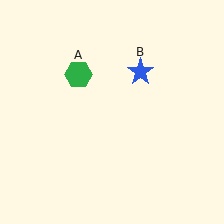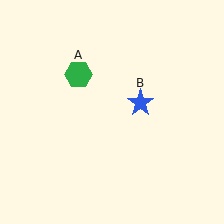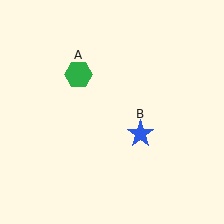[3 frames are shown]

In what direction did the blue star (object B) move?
The blue star (object B) moved down.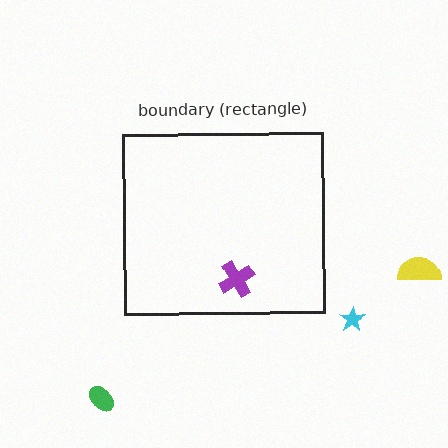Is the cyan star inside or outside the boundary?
Outside.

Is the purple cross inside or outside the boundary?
Inside.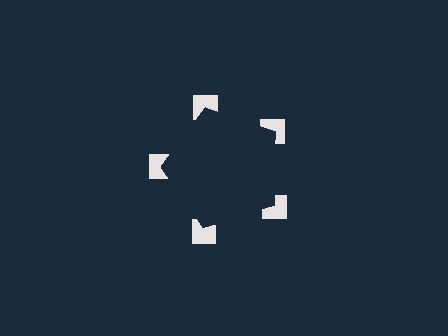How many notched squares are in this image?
There are 5 — one at each vertex of the illusory pentagon.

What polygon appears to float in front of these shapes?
An illusory pentagon — its edges are inferred from the aligned wedge cuts in the notched squares, not physically drawn.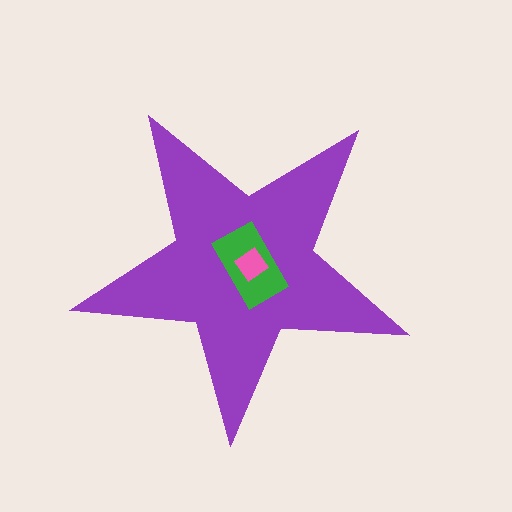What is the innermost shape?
The pink diamond.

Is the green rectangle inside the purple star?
Yes.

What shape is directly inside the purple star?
The green rectangle.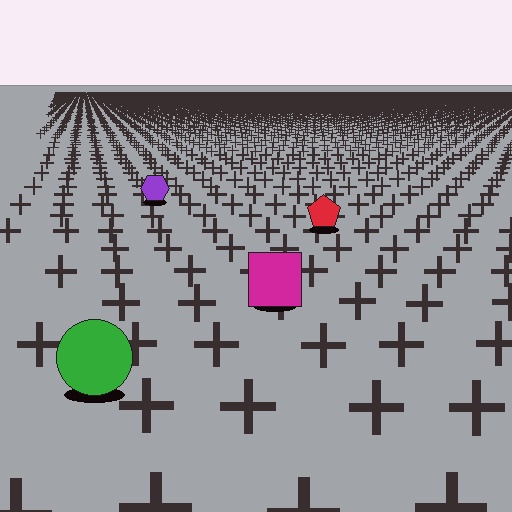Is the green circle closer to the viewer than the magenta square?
Yes. The green circle is closer — you can tell from the texture gradient: the ground texture is coarser near it.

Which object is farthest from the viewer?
The purple hexagon is farthest from the viewer. It appears smaller and the ground texture around it is denser.